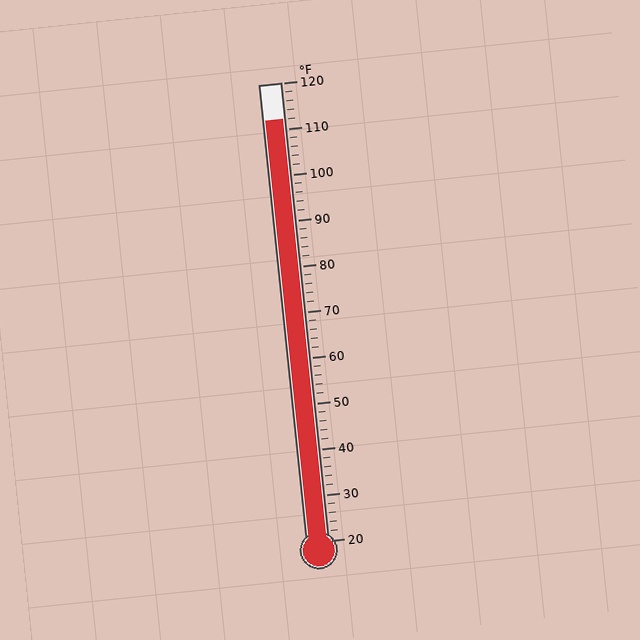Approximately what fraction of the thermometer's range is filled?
The thermometer is filled to approximately 90% of its range.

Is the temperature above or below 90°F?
The temperature is above 90°F.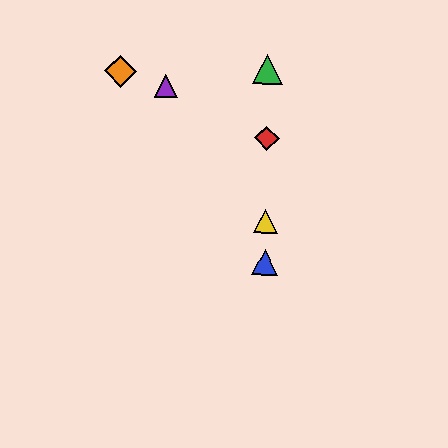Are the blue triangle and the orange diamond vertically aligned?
No, the blue triangle is at x≈265 and the orange diamond is at x≈121.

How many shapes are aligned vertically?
4 shapes (the red diamond, the blue triangle, the green triangle, the yellow triangle) are aligned vertically.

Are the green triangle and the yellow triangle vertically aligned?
Yes, both are at x≈268.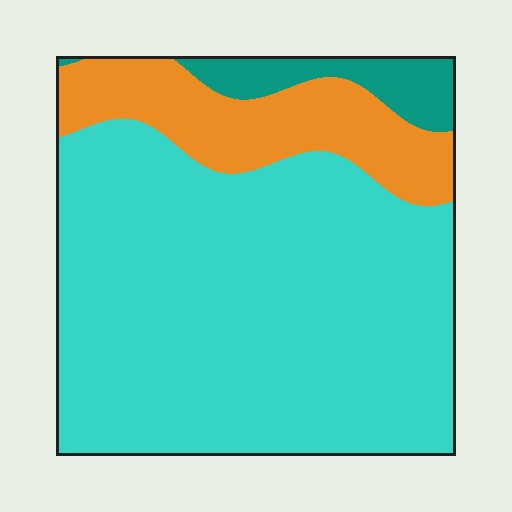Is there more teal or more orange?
Orange.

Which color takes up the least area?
Teal, at roughly 5%.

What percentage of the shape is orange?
Orange covers roughly 20% of the shape.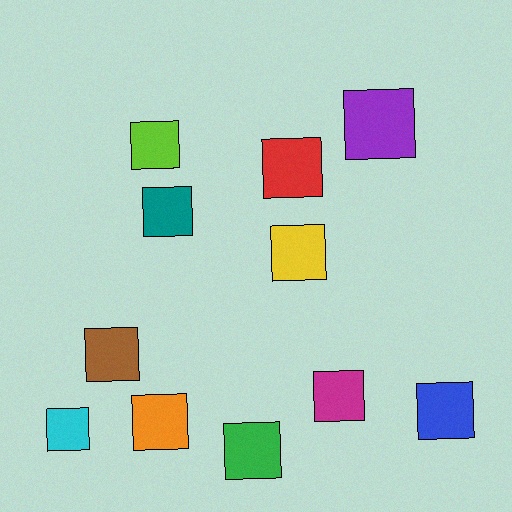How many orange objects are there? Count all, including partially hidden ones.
There is 1 orange object.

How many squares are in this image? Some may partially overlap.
There are 11 squares.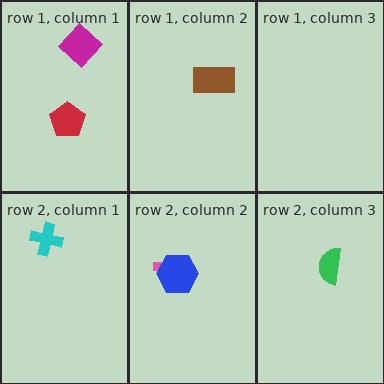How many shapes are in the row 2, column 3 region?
1.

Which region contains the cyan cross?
The row 2, column 1 region.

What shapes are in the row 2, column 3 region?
The green semicircle.